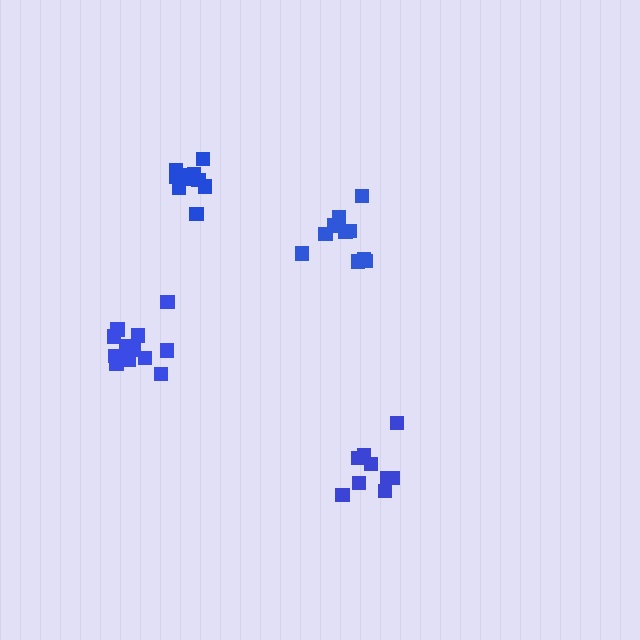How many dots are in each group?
Group 1: 9 dots, Group 2: 13 dots, Group 3: 10 dots, Group 4: 10 dots (42 total).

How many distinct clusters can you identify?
There are 4 distinct clusters.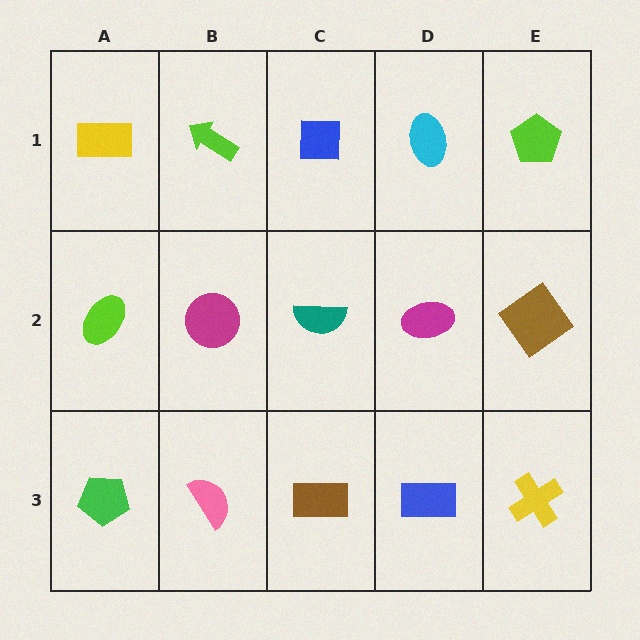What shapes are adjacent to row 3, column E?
A brown diamond (row 2, column E), a blue rectangle (row 3, column D).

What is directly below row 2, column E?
A yellow cross.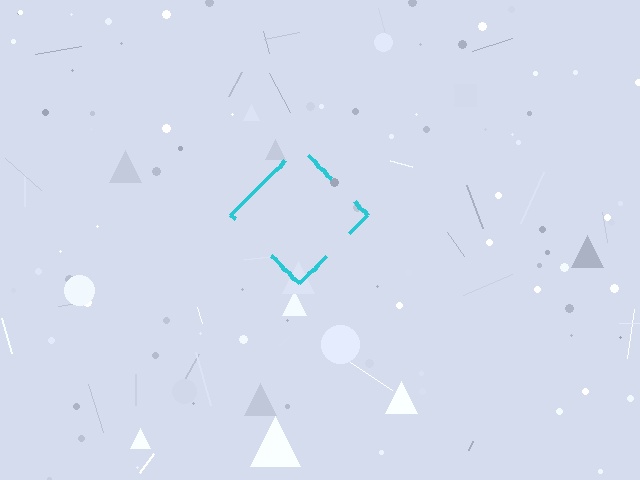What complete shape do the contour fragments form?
The contour fragments form a diamond.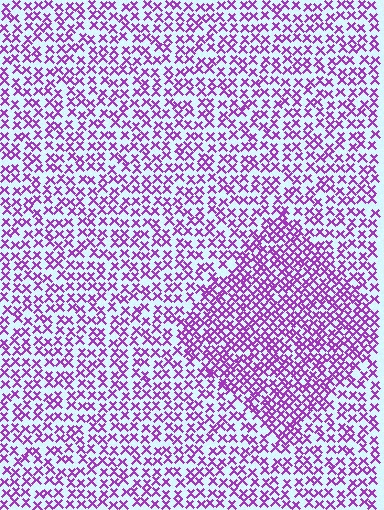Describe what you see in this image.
The image contains small purple elements arranged at two different densities. A diamond-shaped region is visible where the elements are more densely packed than the surrounding area.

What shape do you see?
I see a diamond.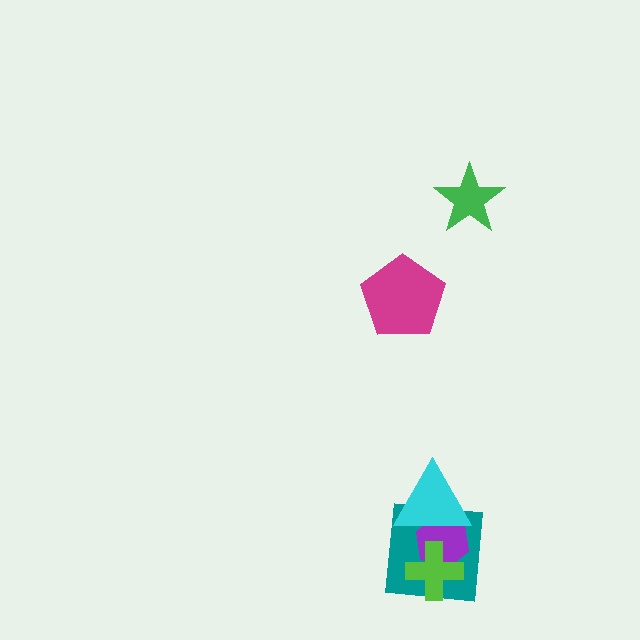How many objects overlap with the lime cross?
2 objects overlap with the lime cross.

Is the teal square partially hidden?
Yes, it is partially covered by another shape.